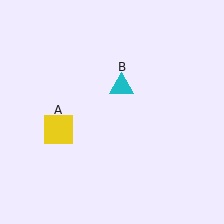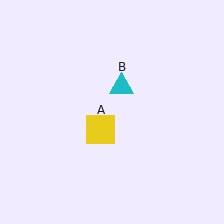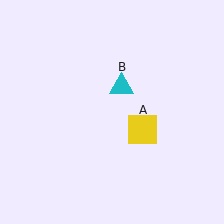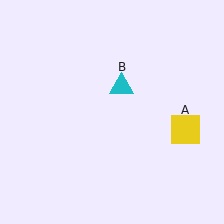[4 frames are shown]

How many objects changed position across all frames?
1 object changed position: yellow square (object A).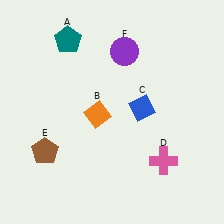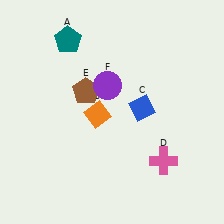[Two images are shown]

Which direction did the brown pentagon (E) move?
The brown pentagon (E) moved up.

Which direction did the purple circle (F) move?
The purple circle (F) moved down.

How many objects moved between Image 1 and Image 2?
2 objects moved between the two images.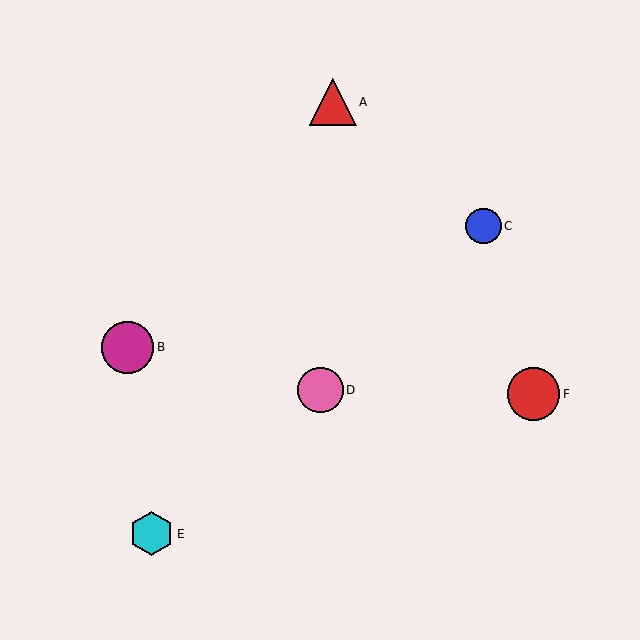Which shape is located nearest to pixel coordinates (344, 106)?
The red triangle (labeled A) at (333, 102) is nearest to that location.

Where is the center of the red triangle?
The center of the red triangle is at (333, 102).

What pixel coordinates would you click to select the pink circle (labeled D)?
Click at (321, 390) to select the pink circle D.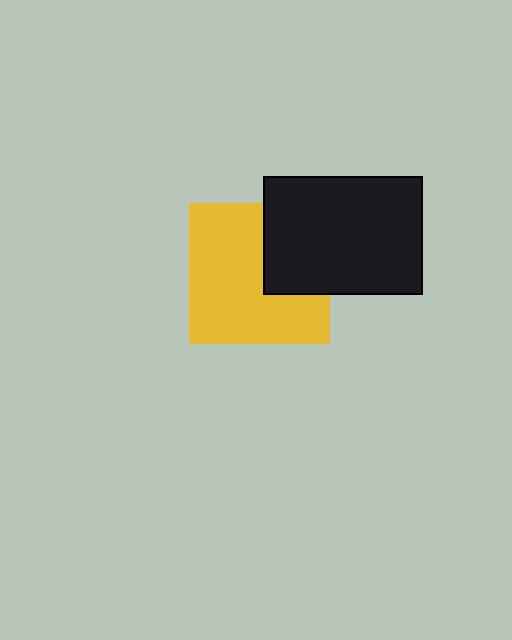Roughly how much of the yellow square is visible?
Most of it is visible (roughly 69%).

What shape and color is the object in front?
The object in front is a black rectangle.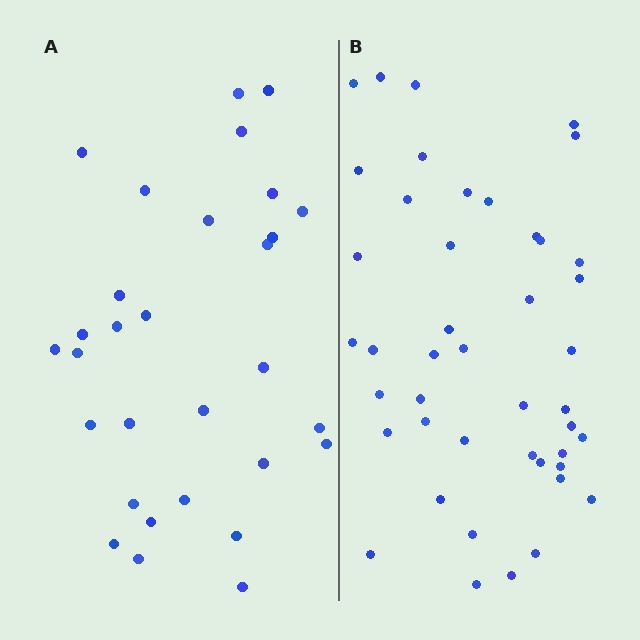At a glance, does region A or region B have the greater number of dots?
Region B (the right region) has more dots.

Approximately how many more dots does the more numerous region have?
Region B has approximately 15 more dots than region A.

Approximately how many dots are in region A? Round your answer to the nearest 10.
About 30 dots.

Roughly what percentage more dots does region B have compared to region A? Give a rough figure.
About 45% more.